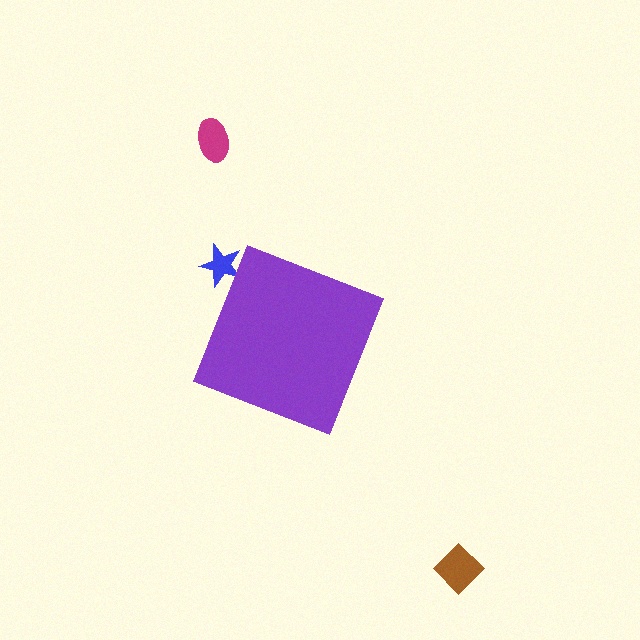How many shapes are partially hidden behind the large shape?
1 shape is partially hidden.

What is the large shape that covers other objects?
A purple diamond.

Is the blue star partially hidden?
Yes, the blue star is partially hidden behind the purple diamond.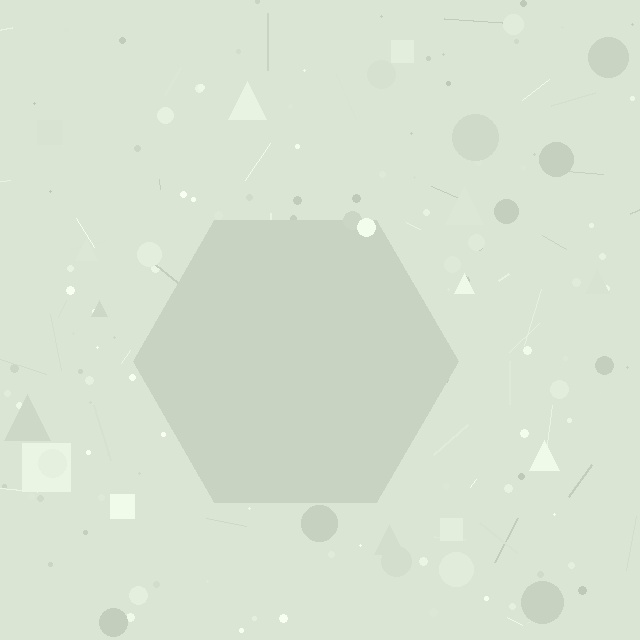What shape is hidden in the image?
A hexagon is hidden in the image.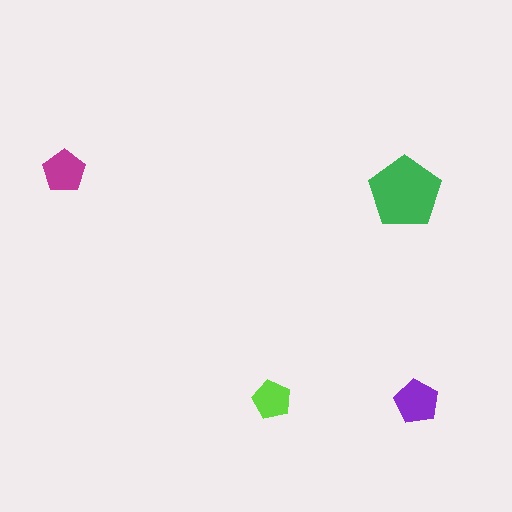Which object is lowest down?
The purple pentagon is bottommost.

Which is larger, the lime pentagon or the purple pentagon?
The purple one.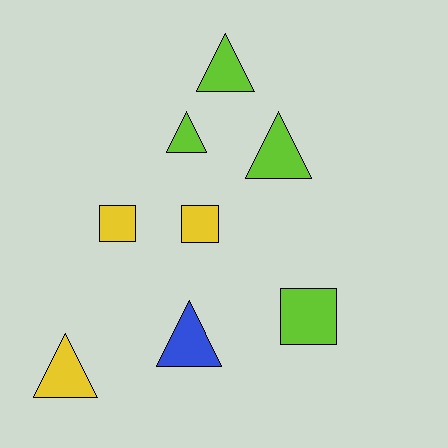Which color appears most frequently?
Lime, with 4 objects.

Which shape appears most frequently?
Triangle, with 5 objects.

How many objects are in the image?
There are 8 objects.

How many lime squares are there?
There is 1 lime square.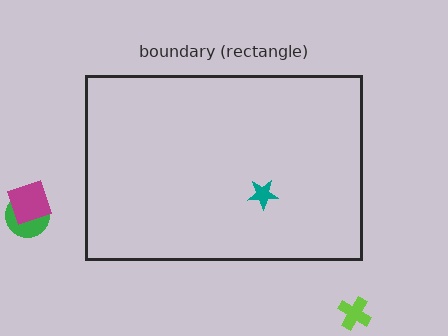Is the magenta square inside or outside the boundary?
Outside.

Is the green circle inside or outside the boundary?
Outside.